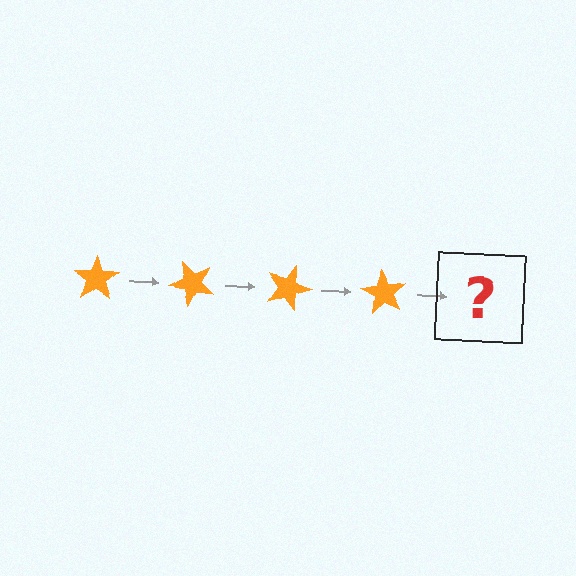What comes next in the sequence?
The next element should be an orange star rotated 180 degrees.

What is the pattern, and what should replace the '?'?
The pattern is that the star rotates 45 degrees each step. The '?' should be an orange star rotated 180 degrees.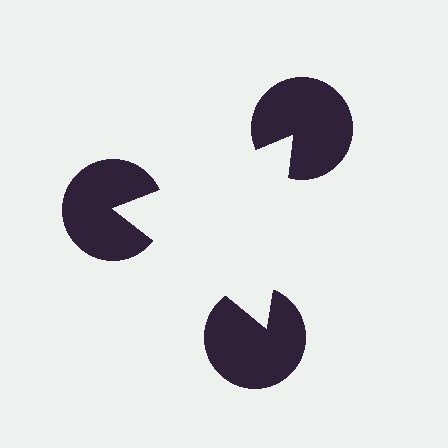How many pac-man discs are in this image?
There are 3 — one at each vertex of the illusory triangle.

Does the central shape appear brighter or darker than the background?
It typically appears slightly brighter than the background, even though no actual brightness change is drawn.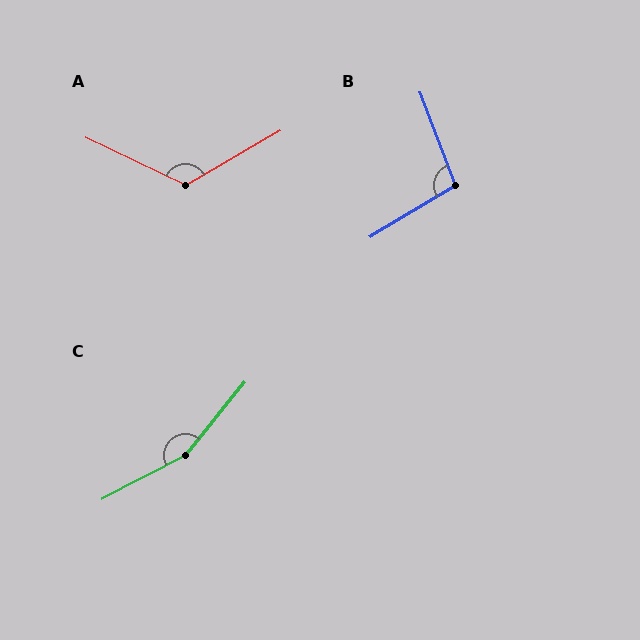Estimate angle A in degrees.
Approximately 124 degrees.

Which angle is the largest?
C, at approximately 156 degrees.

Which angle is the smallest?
B, at approximately 100 degrees.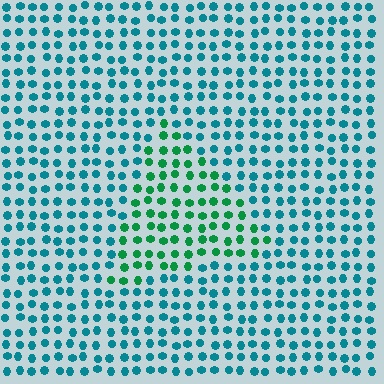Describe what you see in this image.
The image is filled with small teal elements in a uniform arrangement. A triangle-shaped region is visible where the elements are tinted to a slightly different hue, forming a subtle color boundary.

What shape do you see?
I see a triangle.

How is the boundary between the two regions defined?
The boundary is defined purely by a slight shift in hue (about 42 degrees). Spacing, size, and orientation are identical on both sides.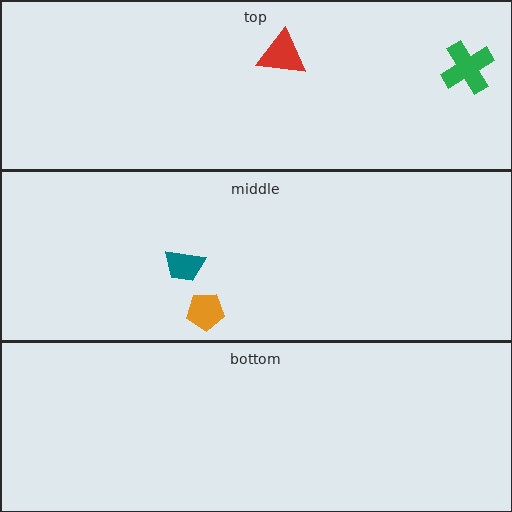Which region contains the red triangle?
The top region.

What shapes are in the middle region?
The orange pentagon, the teal trapezoid.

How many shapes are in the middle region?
2.